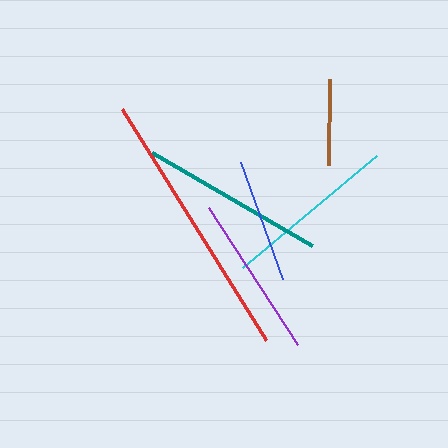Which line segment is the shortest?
The brown line is the shortest at approximately 86 pixels.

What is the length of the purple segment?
The purple segment is approximately 164 pixels long.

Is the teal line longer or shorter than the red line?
The red line is longer than the teal line.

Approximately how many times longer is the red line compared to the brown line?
The red line is approximately 3.2 times the length of the brown line.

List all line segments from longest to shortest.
From longest to shortest: red, teal, cyan, purple, blue, brown.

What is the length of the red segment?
The red segment is approximately 273 pixels long.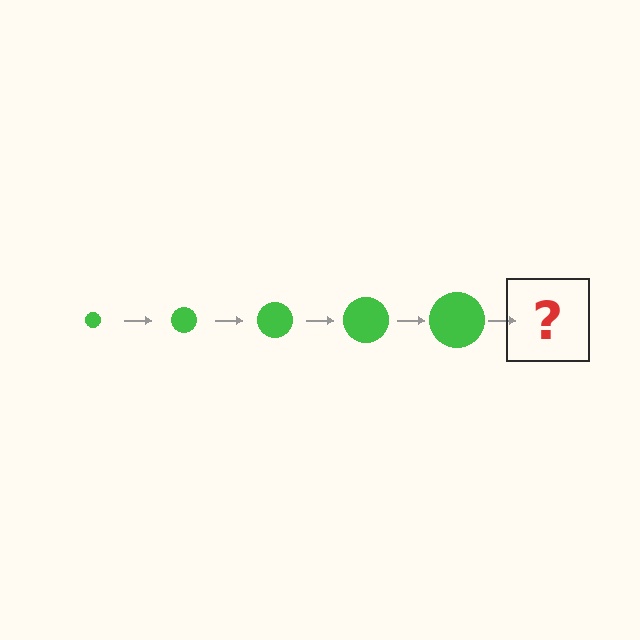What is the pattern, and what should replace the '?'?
The pattern is that the circle gets progressively larger each step. The '?' should be a green circle, larger than the previous one.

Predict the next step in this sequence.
The next step is a green circle, larger than the previous one.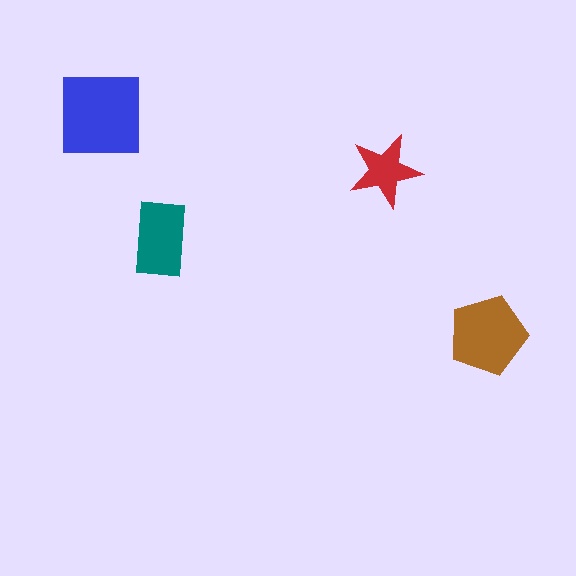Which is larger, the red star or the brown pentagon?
The brown pentagon.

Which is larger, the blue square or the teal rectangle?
The blue square.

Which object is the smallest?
The red star.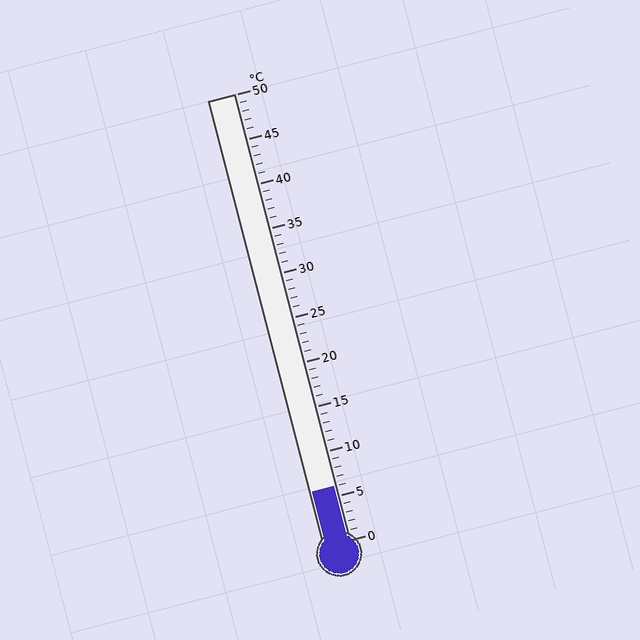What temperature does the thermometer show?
The thermometer shows approximately 6°C.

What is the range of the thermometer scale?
The thermometer scale ranges from 0°C to 50°C.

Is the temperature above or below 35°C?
The temperature is below 35°C.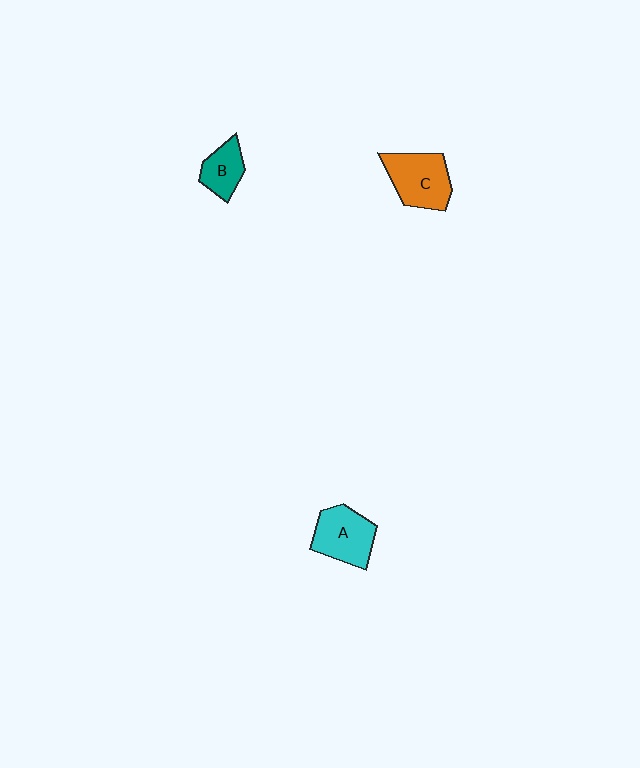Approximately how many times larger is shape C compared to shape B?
Approximately 1.7 times.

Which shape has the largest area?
Shape C (orange).